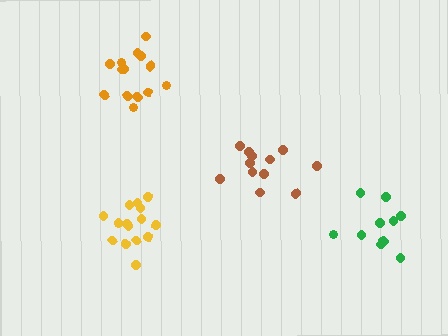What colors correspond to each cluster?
The clusters are colored: brown, yellow, green, orange.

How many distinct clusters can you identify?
There are 4 distinct clusters.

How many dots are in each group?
Group 1: 12 dots, Group 2: 16 dots, Group 3: 11 dots, Group 4: 15 dots (54 total).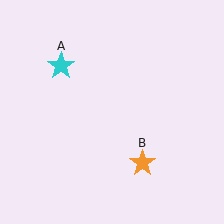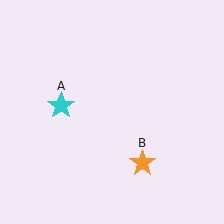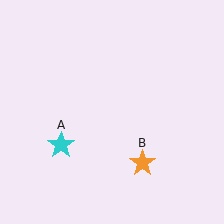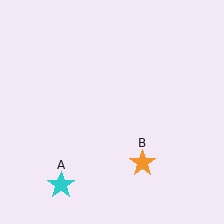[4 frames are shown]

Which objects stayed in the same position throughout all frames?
Orange star (object B) remained stationary.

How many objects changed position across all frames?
1 object changed position: cyan star (object A).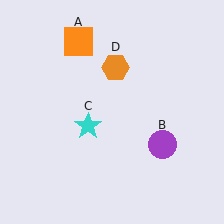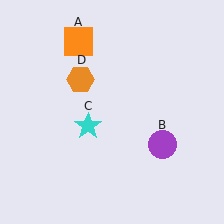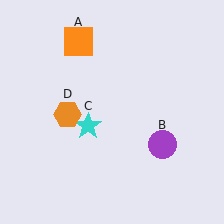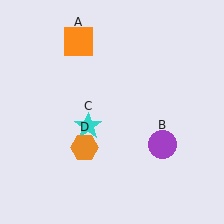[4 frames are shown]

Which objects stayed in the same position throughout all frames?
Orange square (object A) and purple circle (object B) and cyan star (object C) remained stationary.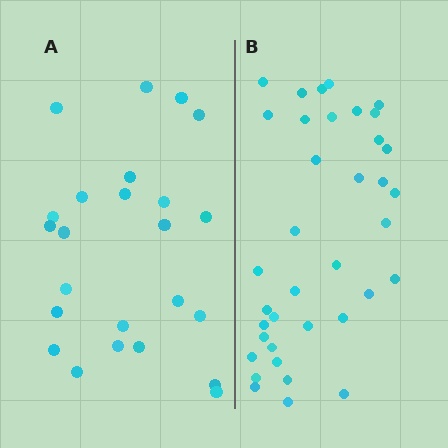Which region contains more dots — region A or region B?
Region B (the right region) has more dots.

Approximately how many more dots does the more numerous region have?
Region B has approximately 15 more dots than region A.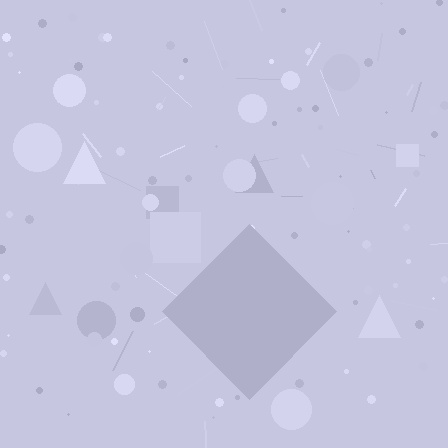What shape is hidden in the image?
A diamond is hidden in the image.